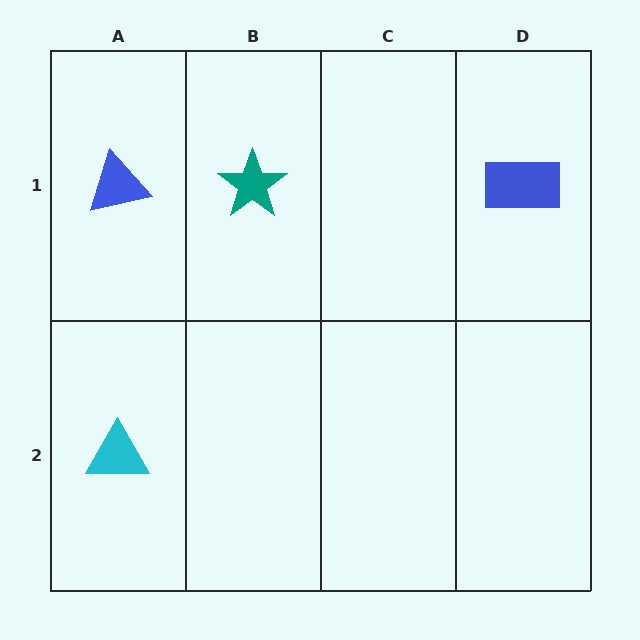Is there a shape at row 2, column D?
No, that cell is empty.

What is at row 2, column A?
A cyan triangle.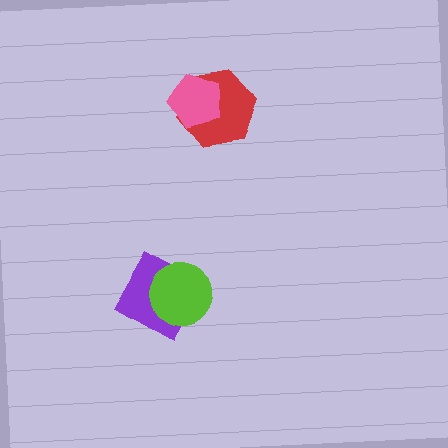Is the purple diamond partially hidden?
Yes, it is partially covered by another shape.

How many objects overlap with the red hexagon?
1 object overlaps with the red hexagon.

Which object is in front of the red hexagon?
The pink pentagon is in front of the red hexagon.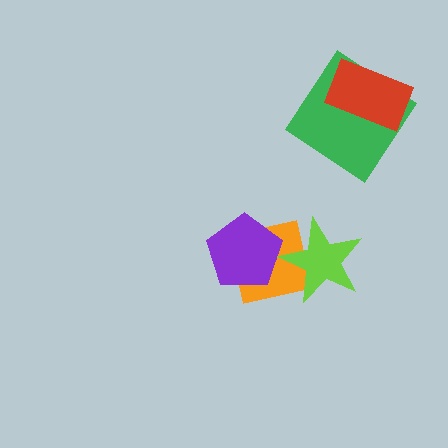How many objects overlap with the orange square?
2 objects overlap with the orange square.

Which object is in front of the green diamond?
The red rectangle is in front of the green diamond.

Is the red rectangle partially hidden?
No, no other shape covers it.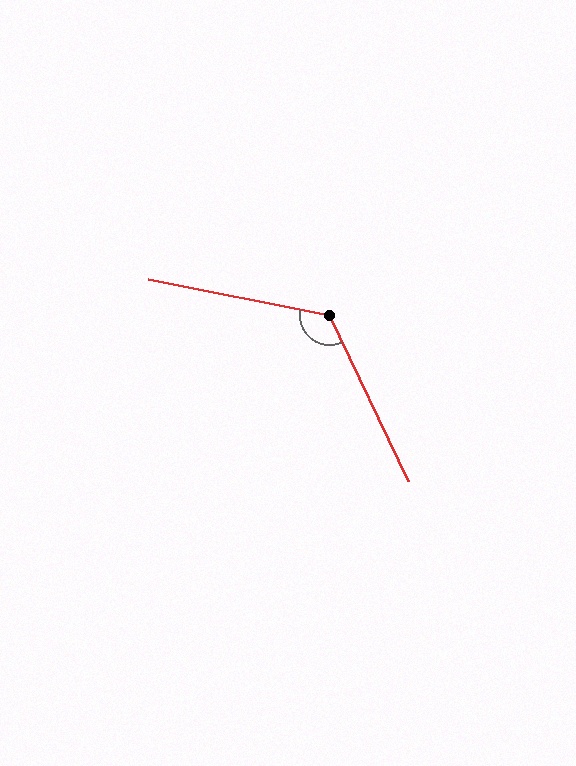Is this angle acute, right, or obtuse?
It is obtuse.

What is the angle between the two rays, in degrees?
Approximately 127 degrees.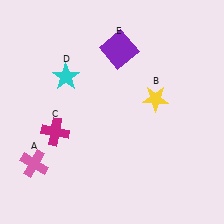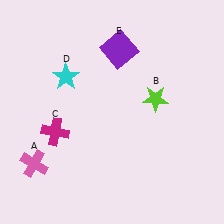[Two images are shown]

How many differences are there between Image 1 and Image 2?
There is 1 difference between the two images.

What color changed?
The star (B) changed from yellow in Image 1 to lime in Image 2.